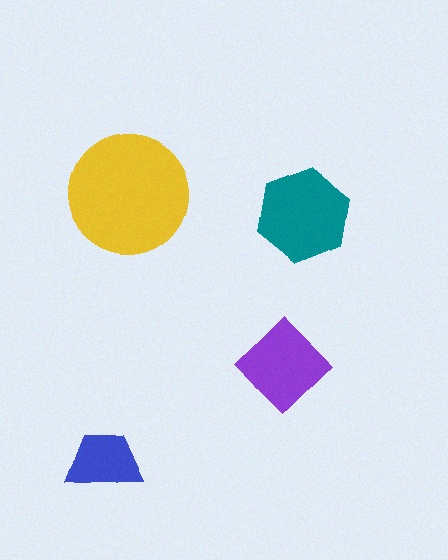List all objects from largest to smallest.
The yellow circle, the teal hexagon, the purple diamond, the blue trapezoid.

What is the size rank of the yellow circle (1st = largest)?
1st.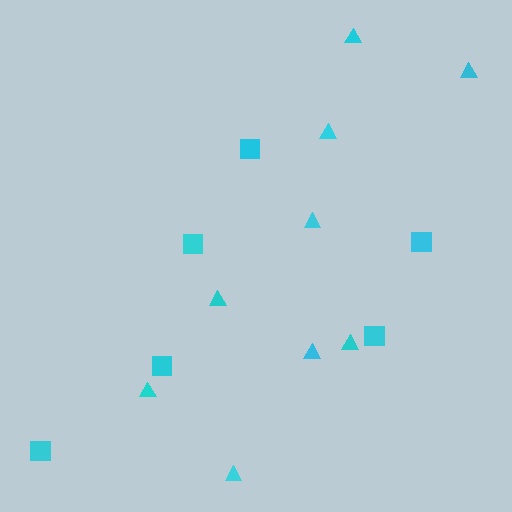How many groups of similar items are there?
There are 2 groups: one group of squares (6) and one group of triangles (9).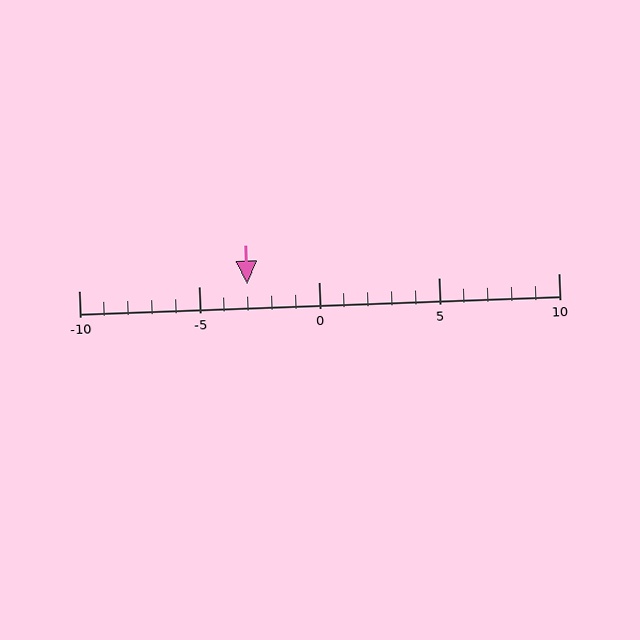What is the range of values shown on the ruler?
The ruler shows values from -10 to 10.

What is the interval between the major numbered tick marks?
The major tick marks are spaced 5 units apart.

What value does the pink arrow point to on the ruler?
The pink arrow points to approximately -3.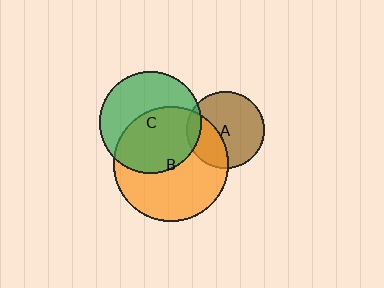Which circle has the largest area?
Circle B (orange).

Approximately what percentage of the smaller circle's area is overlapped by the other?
Approximately 30%.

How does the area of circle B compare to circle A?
Approximately 2.2 times.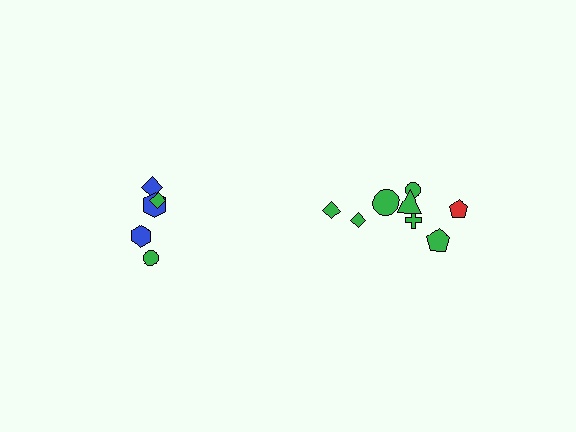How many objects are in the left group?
There are 5 objects.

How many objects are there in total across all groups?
There are 13 objects.